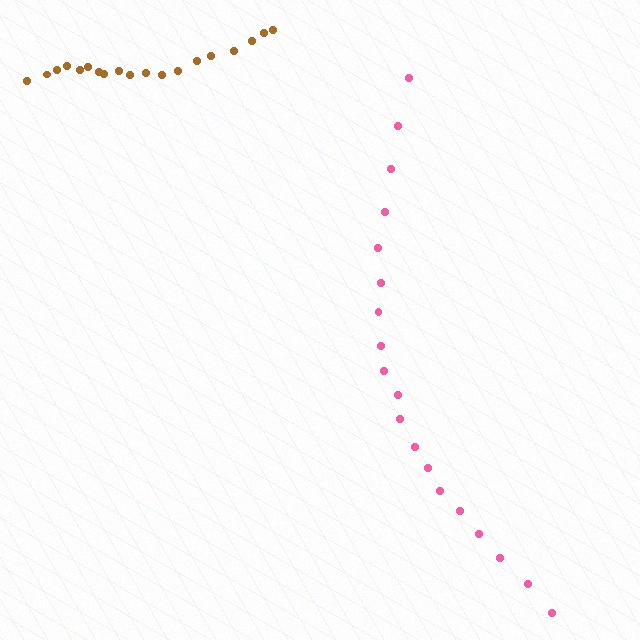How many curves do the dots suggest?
There are 2 distinct paths.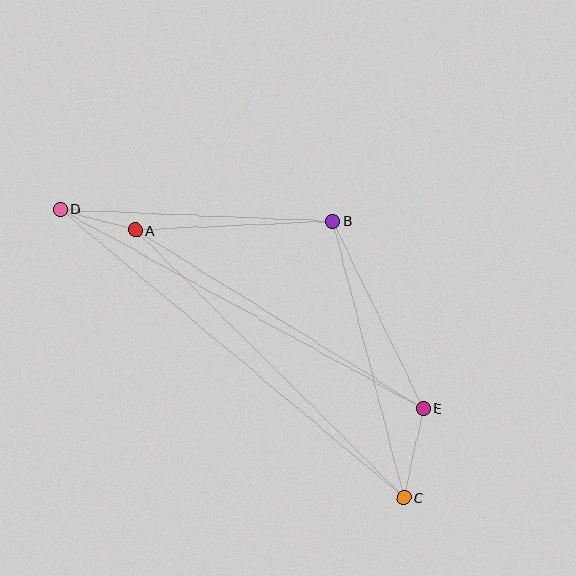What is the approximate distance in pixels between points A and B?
The distance between A and B is approximately 198 pixels.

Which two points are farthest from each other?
Points C and D are farthest from each other.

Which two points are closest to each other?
Points A and D are closest to each other.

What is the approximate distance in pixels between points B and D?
The distance between B and D is approximately 273 pixels.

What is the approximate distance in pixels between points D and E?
The distance between D and E is approximately 414 pixels.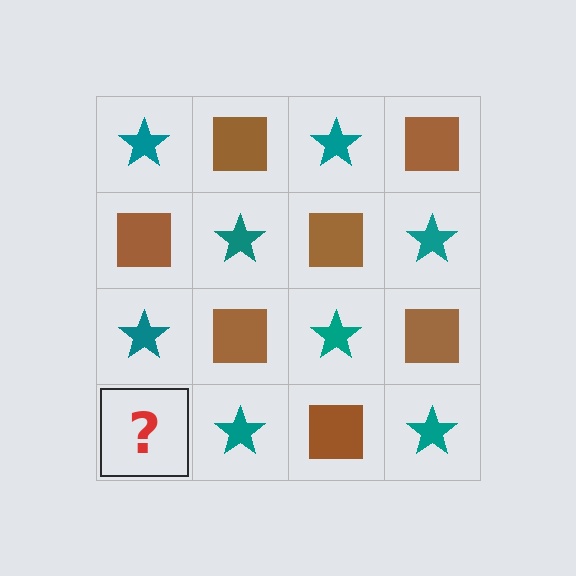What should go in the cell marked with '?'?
The missing cell should contain a brown square.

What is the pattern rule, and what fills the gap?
The rule is that it alternates teal star and brown square in a checkerboard pattern. The gap should be filled with a brown square.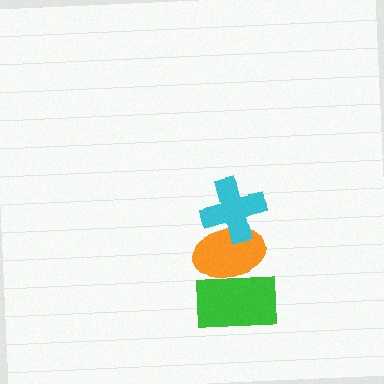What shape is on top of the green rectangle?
The orange ellipse is on top of the green rectangle.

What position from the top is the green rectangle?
The green rectangle is 3rd from the top.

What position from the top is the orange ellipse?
The orange ellipse is 2nd from the top.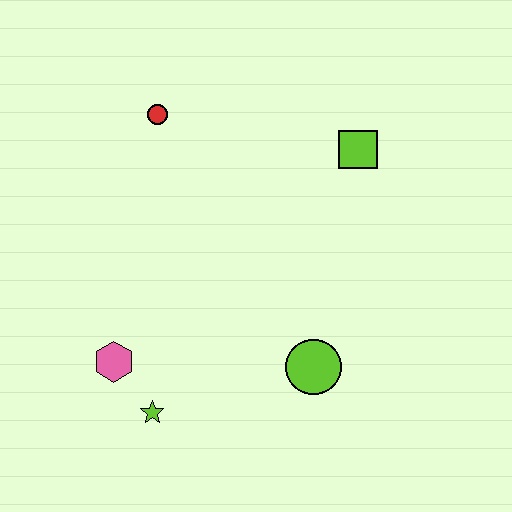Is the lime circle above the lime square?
No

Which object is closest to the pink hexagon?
The lime star is closest to the pink hexagon.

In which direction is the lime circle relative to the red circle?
The lime circle is below the red circle.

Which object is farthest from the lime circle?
The red circle is farthest from the lime circle.